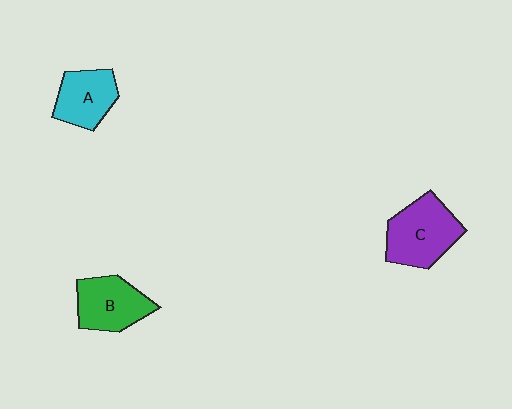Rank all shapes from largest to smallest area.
From largest to smallest: C (purple), B (green), A (cyan).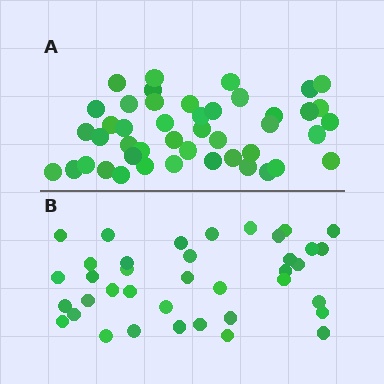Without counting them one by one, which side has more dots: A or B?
Region A (the top region) has more dots.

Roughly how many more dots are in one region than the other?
Region A has roughly 8 or so more dots than region B.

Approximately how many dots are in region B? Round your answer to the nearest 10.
About 40 dots. (The exact count is 38, which rounds to 40.)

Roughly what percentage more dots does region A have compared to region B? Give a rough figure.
About 20% more.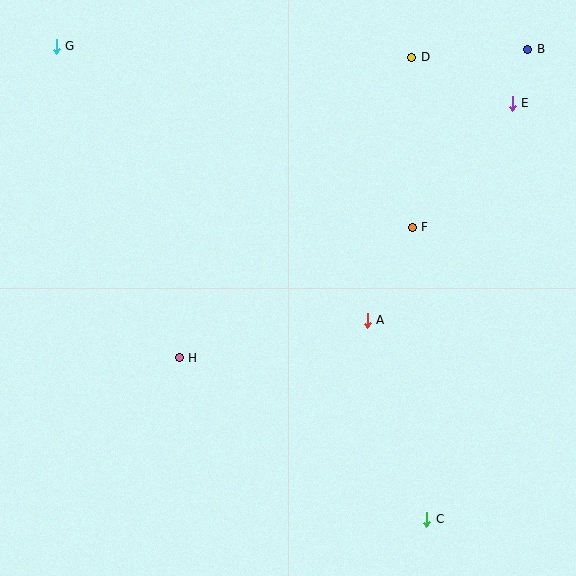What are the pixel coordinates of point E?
Point E is at (512, 103).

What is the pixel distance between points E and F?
The distance between E and F is 159 pixels.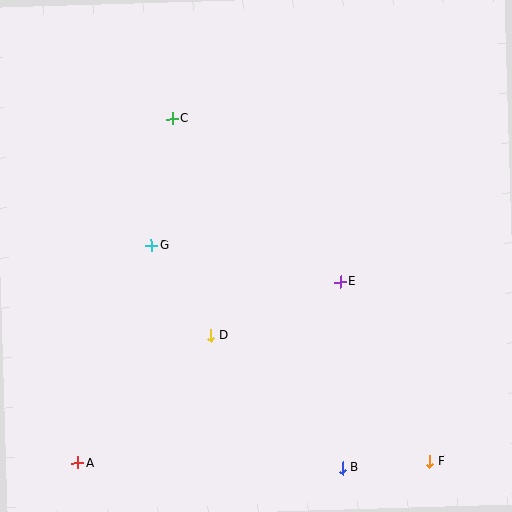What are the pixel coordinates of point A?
Point A is at (78, 463).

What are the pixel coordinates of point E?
Point E is at (340, 282).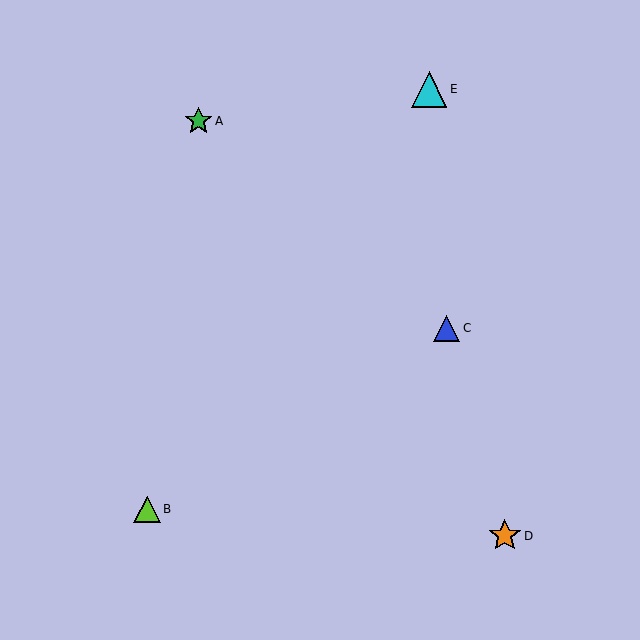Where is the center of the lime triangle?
The center of the lime triangle is at (147, 509).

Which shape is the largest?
The cyan triangle (labeled E) is the largest.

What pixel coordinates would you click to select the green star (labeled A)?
Click at (198, 121) to select the green star A.